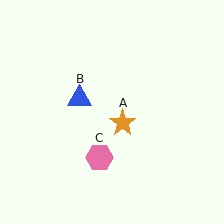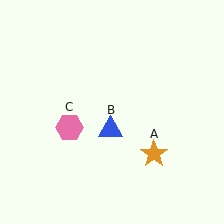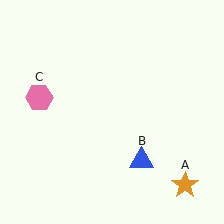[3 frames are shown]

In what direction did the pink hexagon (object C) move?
The pink hexagon (object C) moved up and to the left.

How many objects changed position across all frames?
3 objects changed position: orange star (object A), blue triangle (object B), pink hexagon (object C).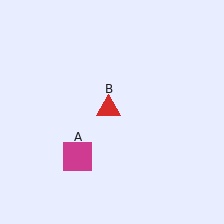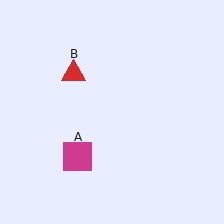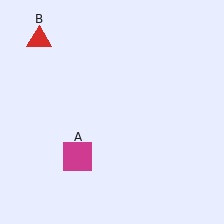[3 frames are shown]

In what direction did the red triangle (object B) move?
The red triangle (object B) moved up and to the left.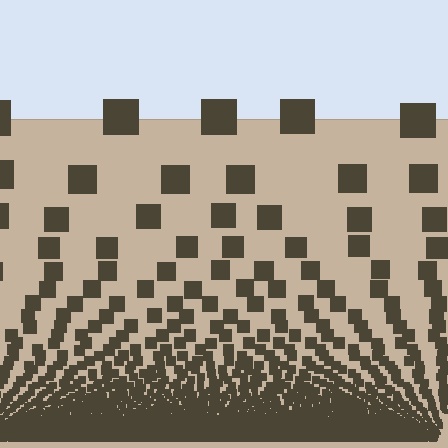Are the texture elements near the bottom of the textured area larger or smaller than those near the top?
Smaller. The gradient is inverted — elements near the bottom are smaller and denser.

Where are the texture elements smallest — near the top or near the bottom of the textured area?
Near the bottom.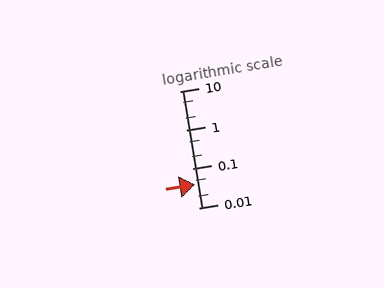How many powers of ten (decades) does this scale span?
The scale spans 3 decades, from 0.01 to 10.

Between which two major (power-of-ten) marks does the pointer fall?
The pointer is between 0.01 and 0.1.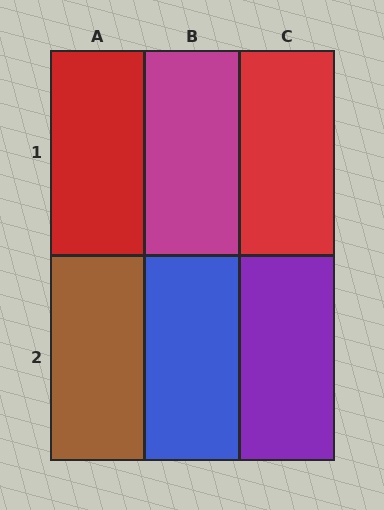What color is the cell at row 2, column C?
Purple.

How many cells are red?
2 cells are red.